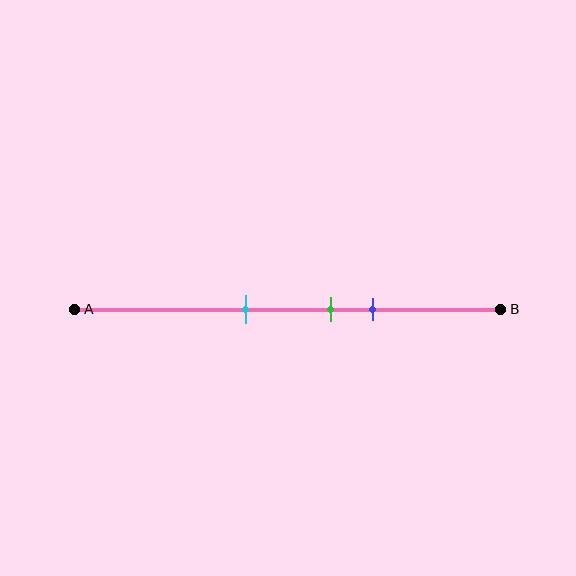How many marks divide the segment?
There are 3 marks dividing the segment.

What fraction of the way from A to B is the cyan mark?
The cyan mark is approximately 40% (0.4) of the way from A to B.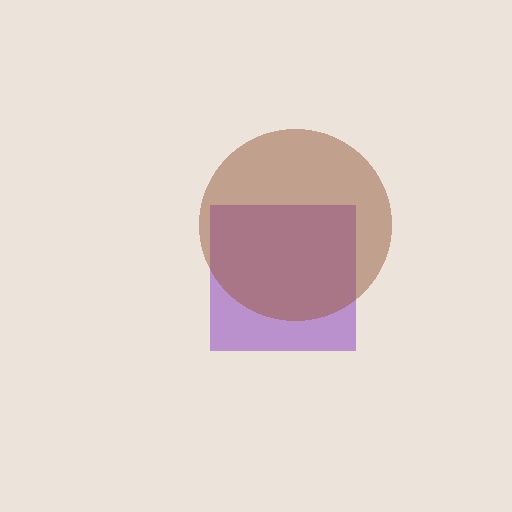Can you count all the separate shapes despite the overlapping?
Yes, there are 2 separate shapes.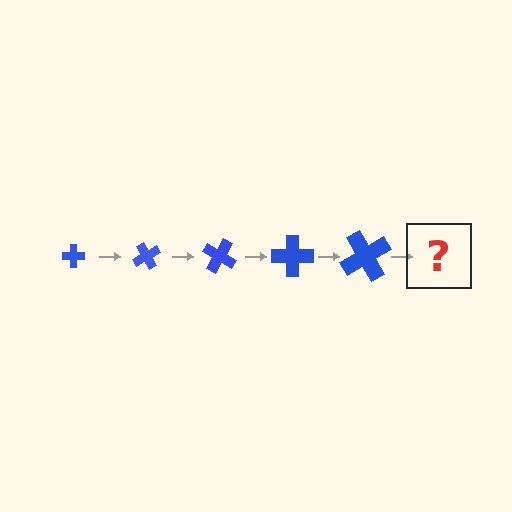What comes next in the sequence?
The next element should be a cross, larger than the previous one and rotated 300 degrees from the start.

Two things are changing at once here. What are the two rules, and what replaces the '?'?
The two rules are that the cross grows larger each step and it rotates 60 degrees each step. The '?' should be a cross, larger than the previous one and rotated 300 degrees from the start.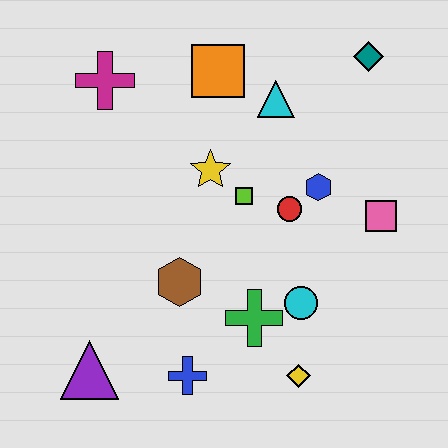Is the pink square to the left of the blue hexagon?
No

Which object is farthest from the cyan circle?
The magenta cross is farthest from the cyan circle.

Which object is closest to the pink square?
The blue hexagon is closest to the pink square.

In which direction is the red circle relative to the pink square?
The red circle is to the left of the pink square.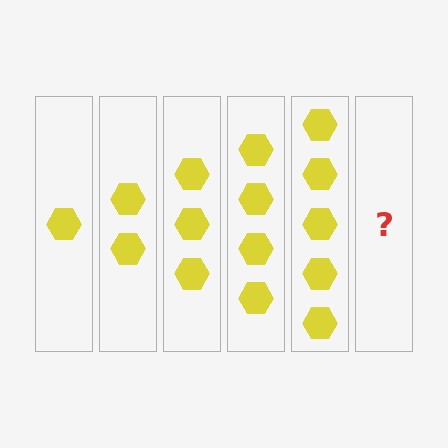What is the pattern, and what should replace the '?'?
The pattern is that each step adds one more hexagon. The '?' should be 6 hexagons.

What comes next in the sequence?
The next element should be 6 hexagons.